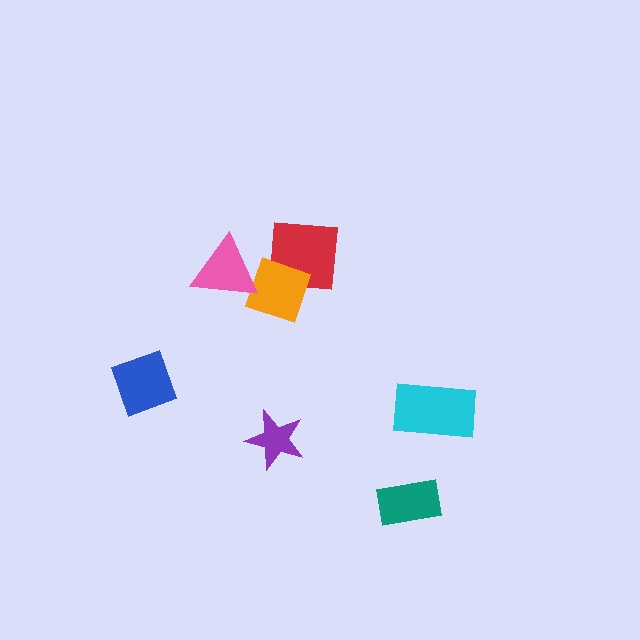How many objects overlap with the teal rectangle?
0 objects overlap with the teal rectangle.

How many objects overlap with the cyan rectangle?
0 objects overlap with the cyan rectangle.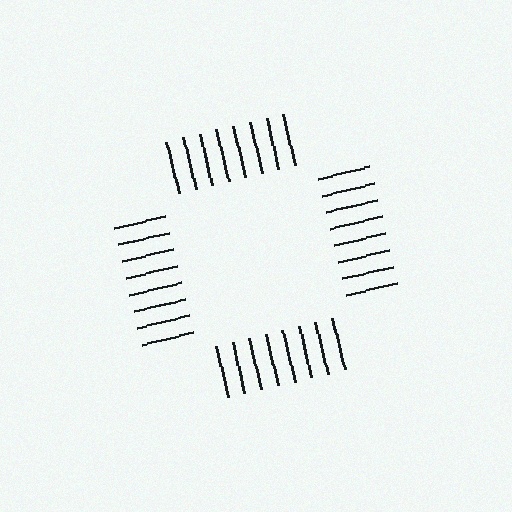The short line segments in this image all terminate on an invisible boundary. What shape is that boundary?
An illusory square — the line segments terminate on its edges but no continuous stroke is drawn.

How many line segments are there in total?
32 — 8 along each of the 4 edges.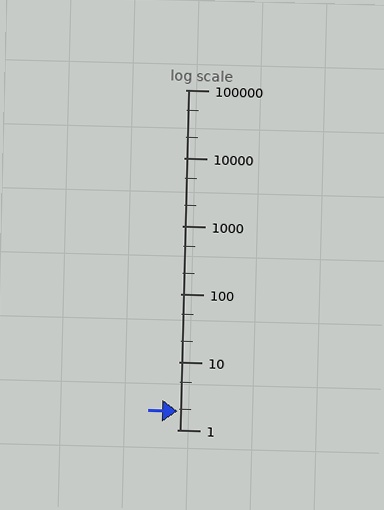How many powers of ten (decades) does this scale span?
The scale spans 5 decades, from 1 to 100000.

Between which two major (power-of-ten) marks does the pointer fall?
The pointer is between 1 and 10.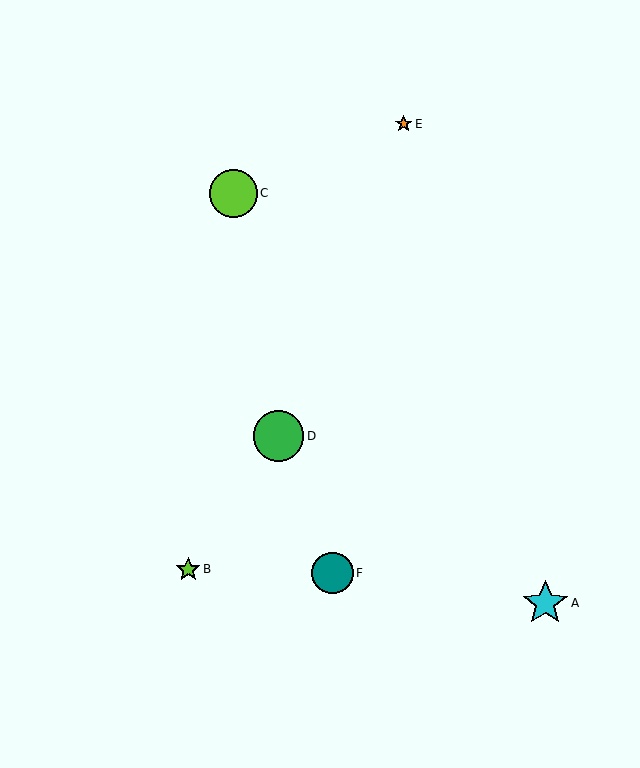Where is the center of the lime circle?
The center of the lime circle is at (233, 193).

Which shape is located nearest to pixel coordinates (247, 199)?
The lime circle (labeled C) at (233, 193) is nearest to that location.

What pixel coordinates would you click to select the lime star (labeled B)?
Click at (188, 570) to select the lime star B.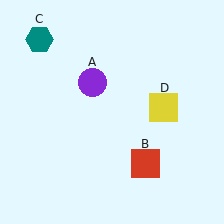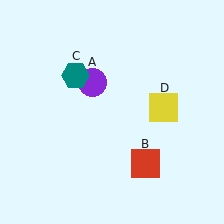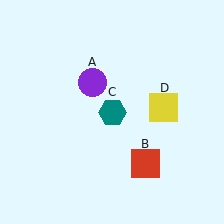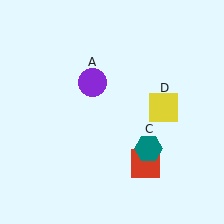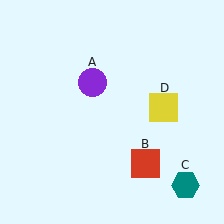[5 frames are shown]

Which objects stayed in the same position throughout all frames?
Purple circle (object A) and red square (object B) and yellow square (object D) remained stationary.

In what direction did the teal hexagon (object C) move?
The teal hexagon (object C) moved down and to the right.